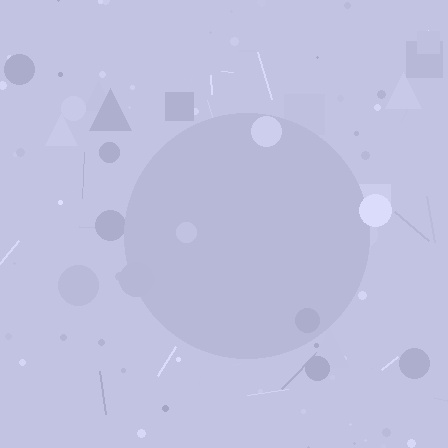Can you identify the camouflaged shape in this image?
The camouflaged shape is a circle.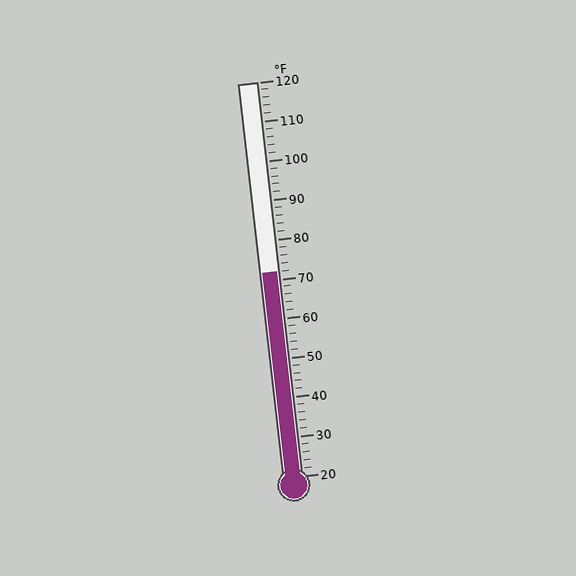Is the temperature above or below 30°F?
The temperature is above 30°F.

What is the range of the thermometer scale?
The thermometer scale ranges from 20°F to 120°F.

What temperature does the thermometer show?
The thermometer shows approximately 72°F.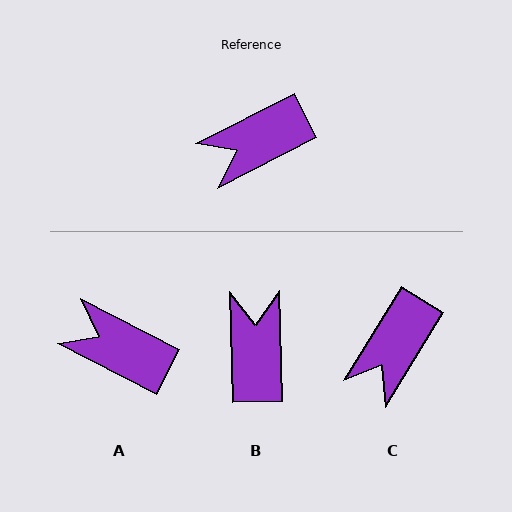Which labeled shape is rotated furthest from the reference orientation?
B, about 115 degrees away.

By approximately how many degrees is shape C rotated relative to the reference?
Approximately 32 degrees counter-clockwise.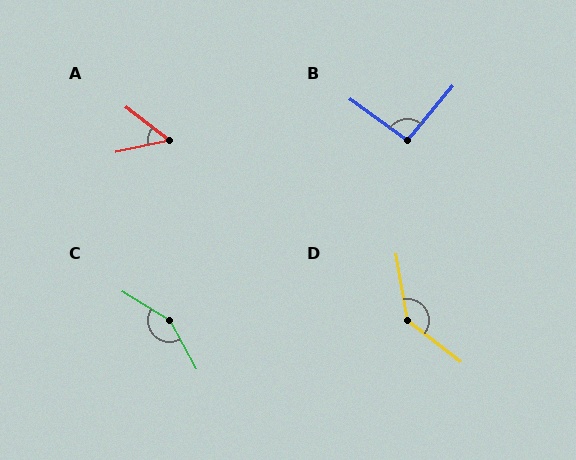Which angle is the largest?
C, at approximately 150 degrees.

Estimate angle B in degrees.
Approximately 94 degrees.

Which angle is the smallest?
A, at approximately 49 degrees.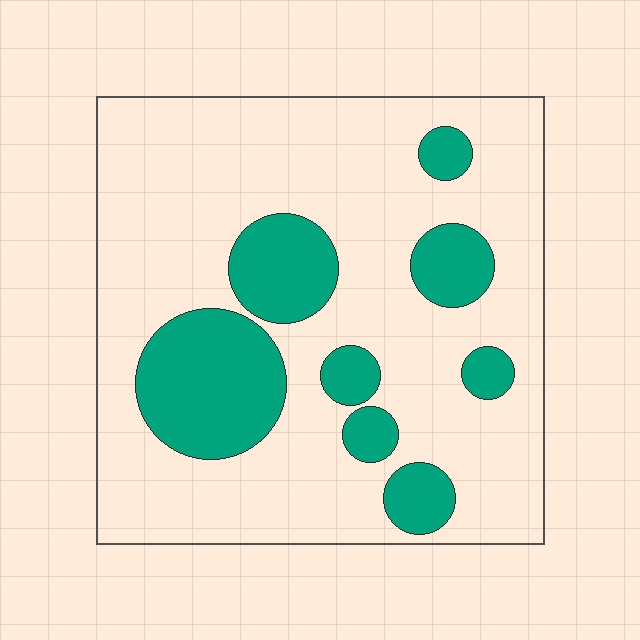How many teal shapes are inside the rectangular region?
8.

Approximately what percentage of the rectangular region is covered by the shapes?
Approximately 25%.